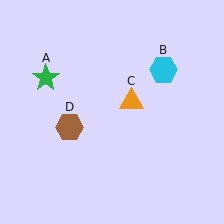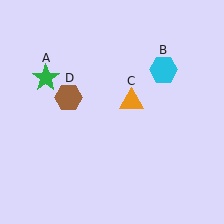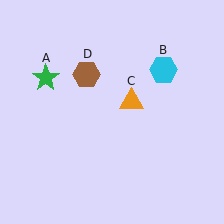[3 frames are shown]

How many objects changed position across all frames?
1 object changed position: brown hexagon (object D).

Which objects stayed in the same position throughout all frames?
Green star (object A) and cyan hexagon (object B) and orange triangle (object C) remained stationary.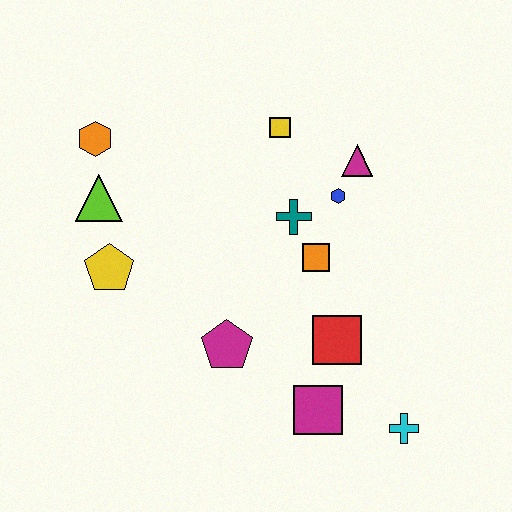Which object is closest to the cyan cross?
The magenta square is closest to the cyan cross.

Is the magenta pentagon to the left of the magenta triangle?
Yes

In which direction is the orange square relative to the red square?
The orange square is above the red square.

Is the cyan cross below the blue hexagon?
Yes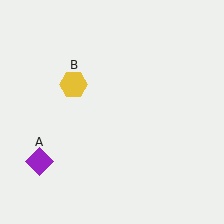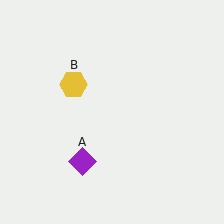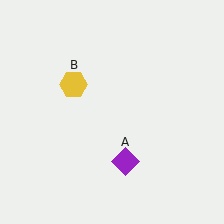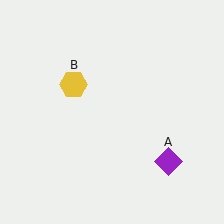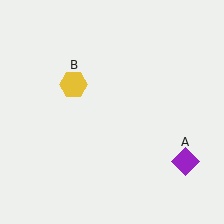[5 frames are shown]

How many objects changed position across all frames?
1 object changed position: purple diamond (object A).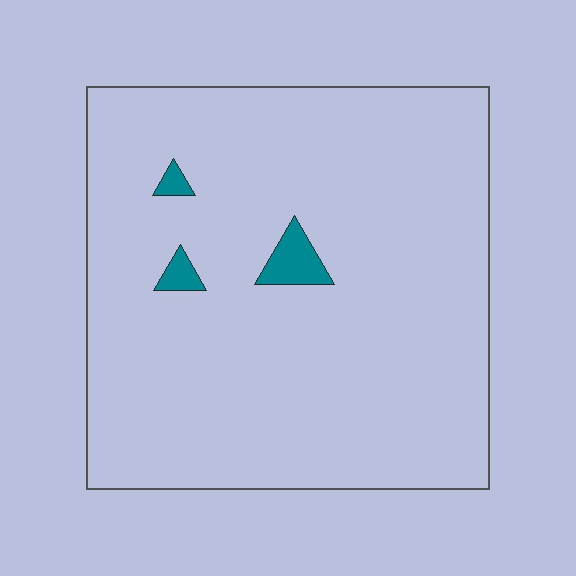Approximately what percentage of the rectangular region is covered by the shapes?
Approximately 5%.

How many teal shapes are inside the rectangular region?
3.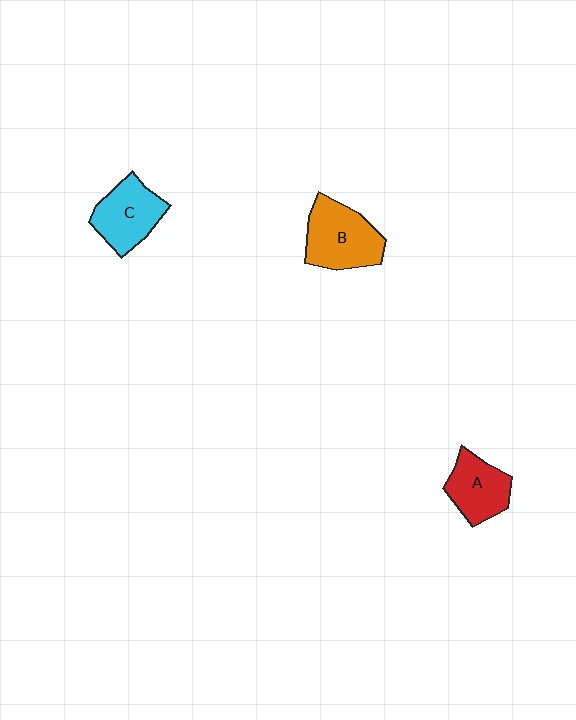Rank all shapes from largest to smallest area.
From largest to smallest: B (orange), C (cyan), A (red).